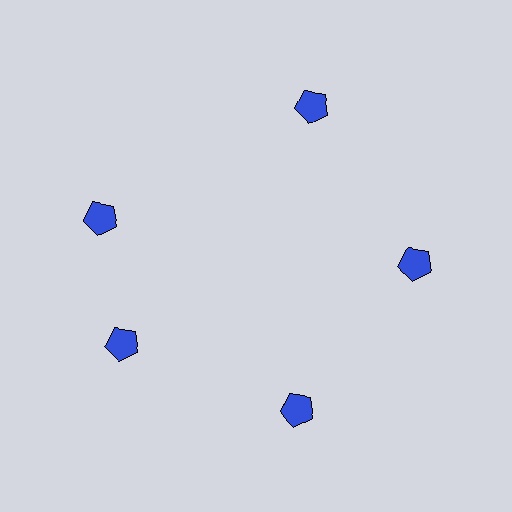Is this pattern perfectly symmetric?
No. The 5 blue pentagons are arranged in a ring, but one element near the 10 o'clock position is rotated out of alignment along the ring, breaking the 5-fold rotational symmetry.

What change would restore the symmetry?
The symmetry would be restored by rotating it back into even spacing with its neighbors so that all 5 pentagons sit at equal angles and equal distance from the center.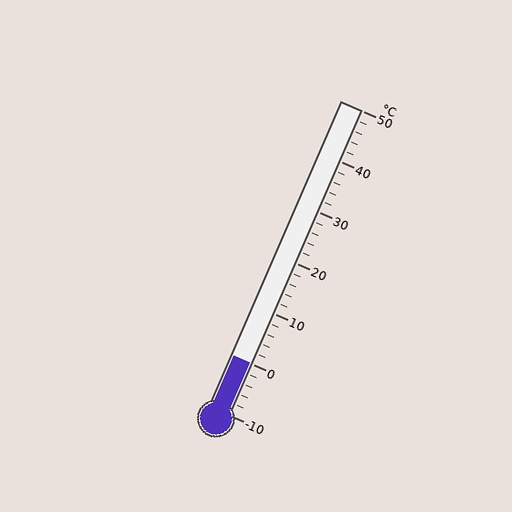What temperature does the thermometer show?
The thermometer shows approximately 0°C.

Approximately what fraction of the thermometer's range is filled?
The thermometer is filled to approximately 15% of its range.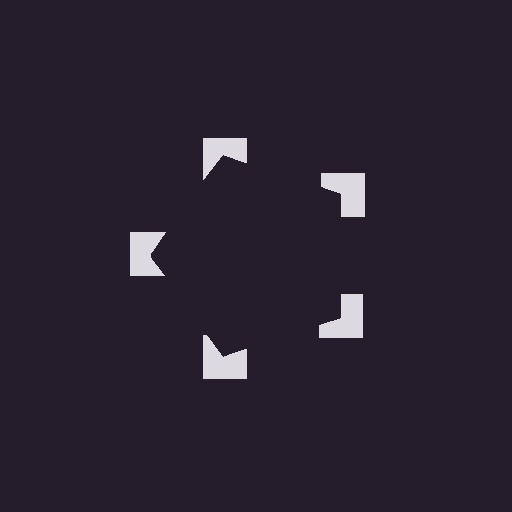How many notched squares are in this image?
There are 5 — one at each vertex of the illusory pentagon.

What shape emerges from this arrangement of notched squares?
An illusory pentagon — its edges are inferred from the aligned wedge cuts in the notched squares, not physically drawn.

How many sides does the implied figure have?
5 sides.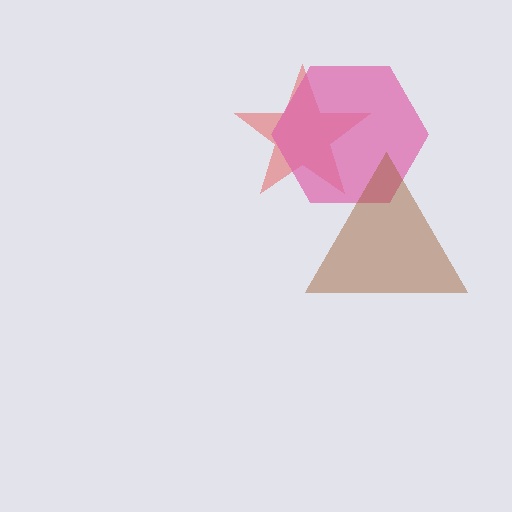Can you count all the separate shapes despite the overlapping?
Yes, there are 3 separate shapes.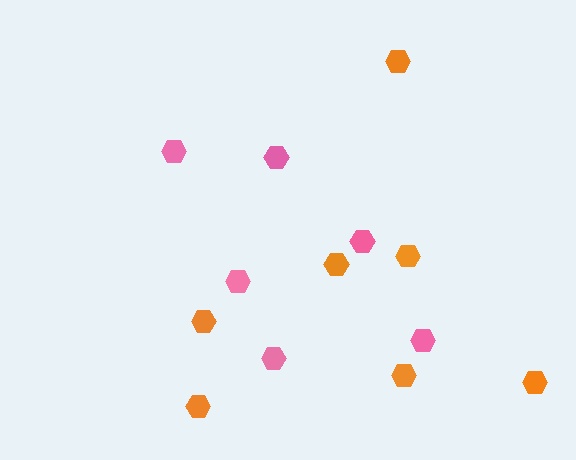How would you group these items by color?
There are 2 groups: one group of pink hexagons (6) and one group of orange hexagons (7).